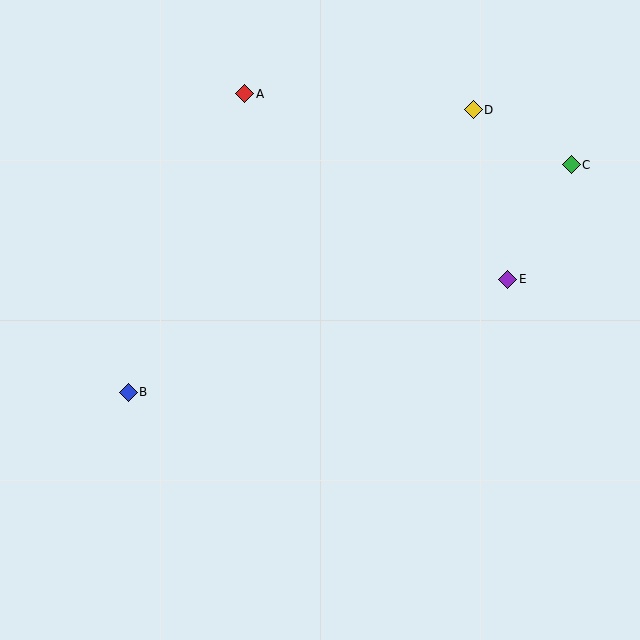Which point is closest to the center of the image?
Point E at (508, 279) is closest to the center.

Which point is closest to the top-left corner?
Point A is closest to the top-left corner.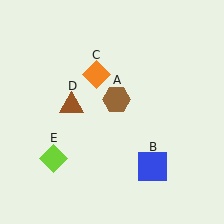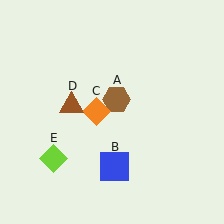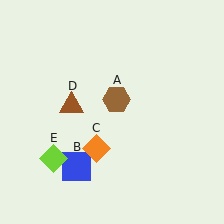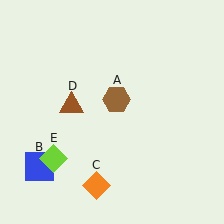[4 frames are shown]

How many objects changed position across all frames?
2 objects changed position: blue square (object B), orange diamond (object C).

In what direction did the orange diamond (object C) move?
The orange diamond (object C) moved down.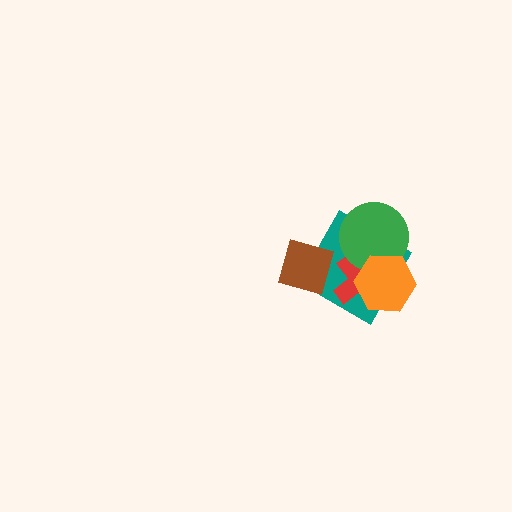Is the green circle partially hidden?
Yes, it is partially covered by another shape.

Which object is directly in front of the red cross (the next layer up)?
The green circle is directly in front of the red cross.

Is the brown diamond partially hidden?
No, no other shape covers it.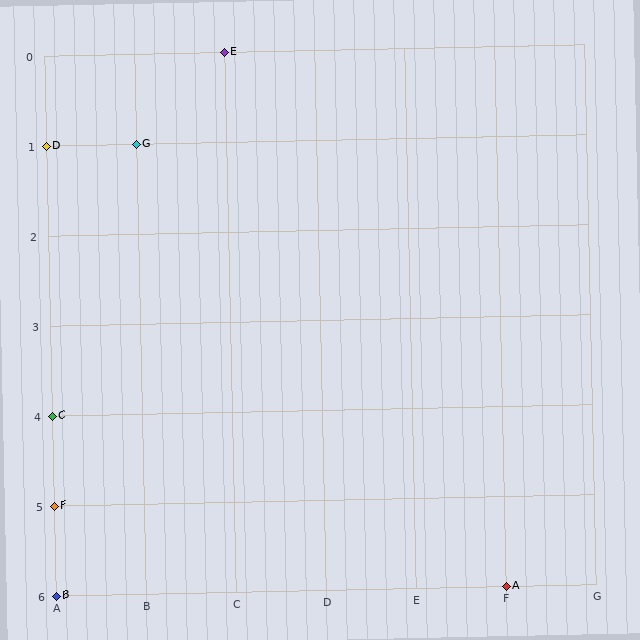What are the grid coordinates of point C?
Point C is at grid coordinates (A, 4).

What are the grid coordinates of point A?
Point A is at grid coordinates (F, 6).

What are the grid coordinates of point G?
Point G is at grid coordinates (B, 1).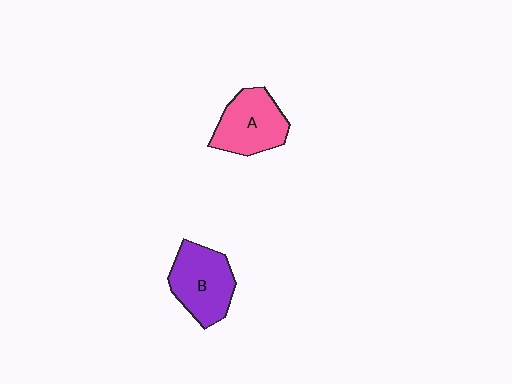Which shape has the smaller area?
Shape A (pink).